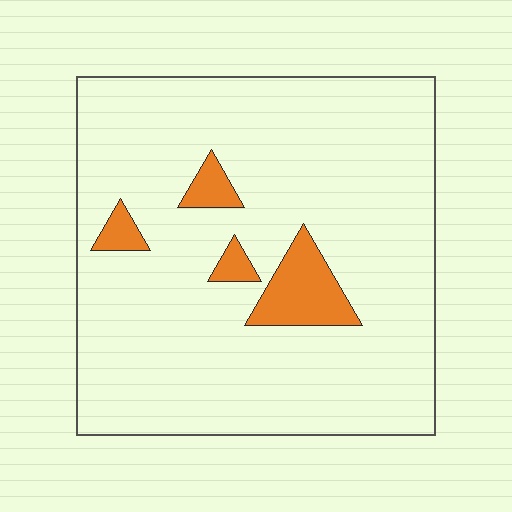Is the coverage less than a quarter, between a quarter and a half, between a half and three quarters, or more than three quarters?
Less than a quarter.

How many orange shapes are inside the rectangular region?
4.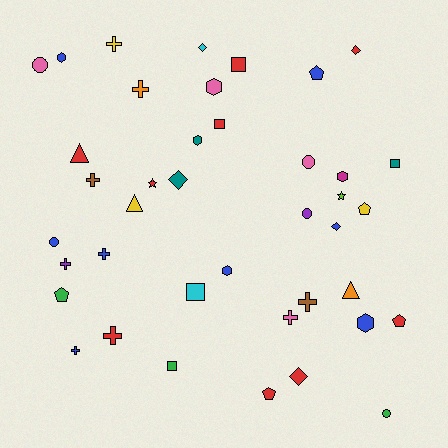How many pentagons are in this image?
There are 5 pentagons.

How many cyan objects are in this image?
There are 2 cyan objects.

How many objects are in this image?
There are 40 objects.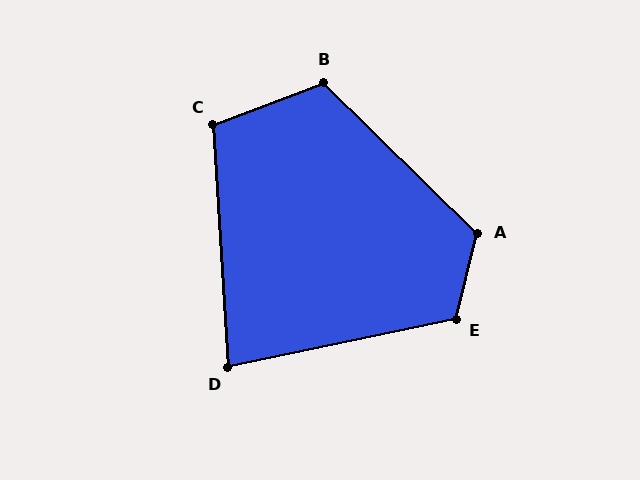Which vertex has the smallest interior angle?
D, at approximately 81 degrees.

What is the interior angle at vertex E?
Approximately 116 degrees (obtuse).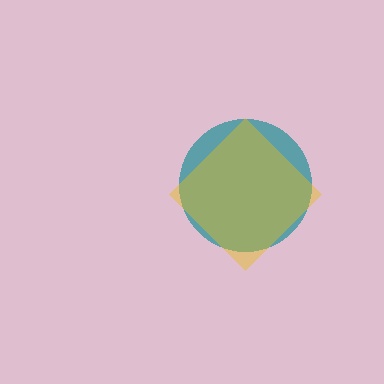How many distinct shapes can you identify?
There are 2 distinct shapes: a teal circle, a yellow diamond.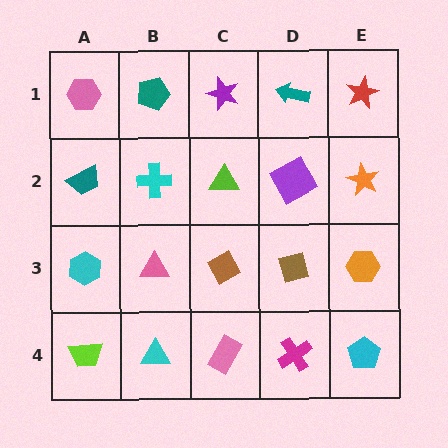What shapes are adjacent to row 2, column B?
A teal pentagon (row 1, column B), a pink triangle (row 3, column B), a teal trapezoid (row 2, column A), a lime triangle (row 2, column C).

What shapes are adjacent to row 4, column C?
A brown diamond (row 3, column C), a cyan triangle (row 4, column B), a magenta cross (row 4, column D).